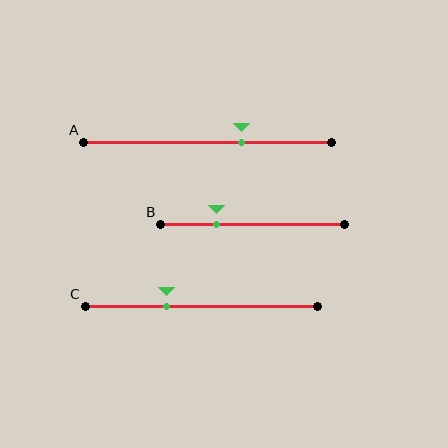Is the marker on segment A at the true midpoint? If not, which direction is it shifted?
No, the marker on segment A is shifted to the right by about 14% of the segment length.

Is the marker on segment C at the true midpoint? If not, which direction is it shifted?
No, the marker on segment C is shifted to the left by about 15% of the segment length.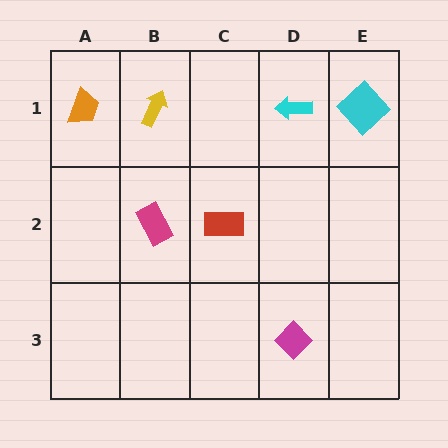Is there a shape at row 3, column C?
No, that cell is empty.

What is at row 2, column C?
A red rectangle.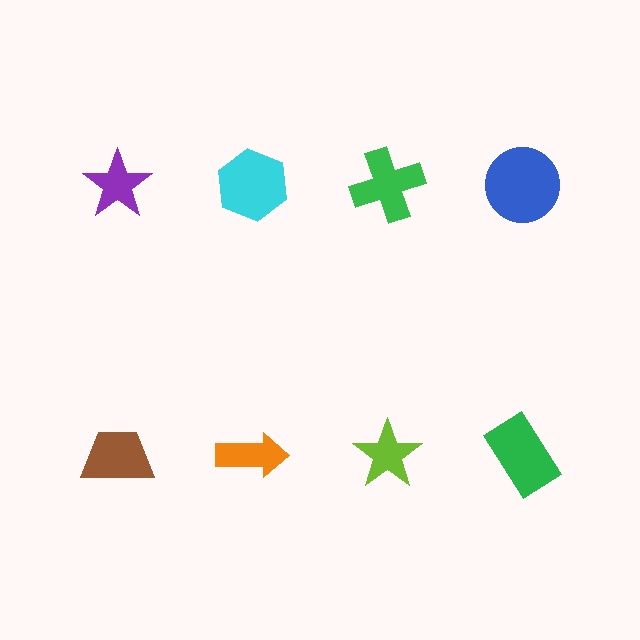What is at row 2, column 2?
An orange arrow.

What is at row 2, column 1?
A brown trapezoid.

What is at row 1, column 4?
A blue circle.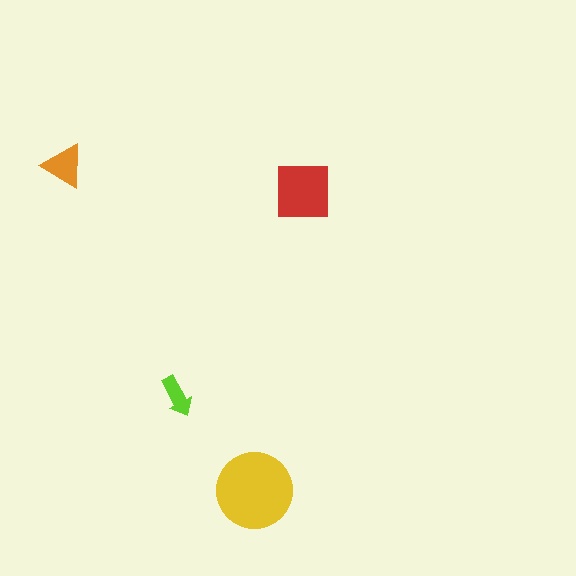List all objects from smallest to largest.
The lime arrow, the orange triangle, the red square, the yellow circle.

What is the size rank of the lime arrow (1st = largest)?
4th.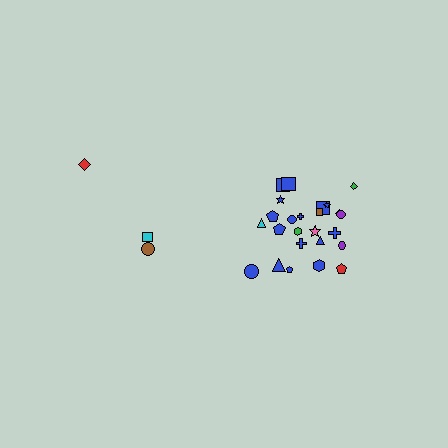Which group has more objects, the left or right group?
The right group.